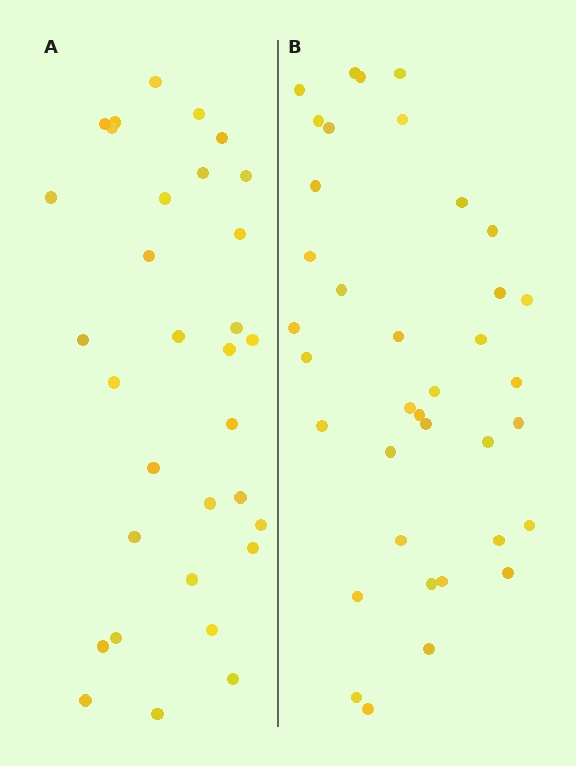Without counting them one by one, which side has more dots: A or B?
Region B (the right region) has more dots.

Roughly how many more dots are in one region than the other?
Region B has about 5 more dots than region A.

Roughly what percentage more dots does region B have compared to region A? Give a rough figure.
About 15% more.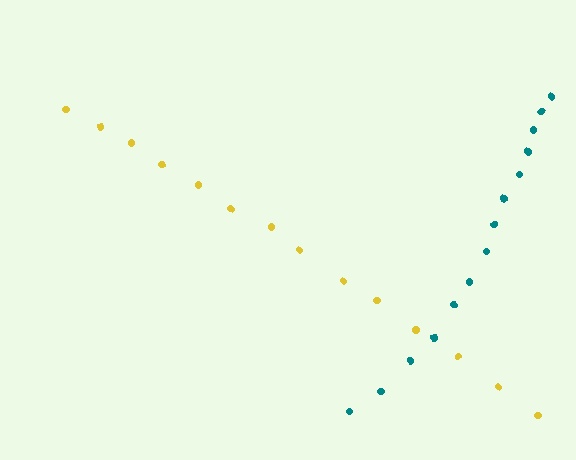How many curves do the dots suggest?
There are 2 distinct paths.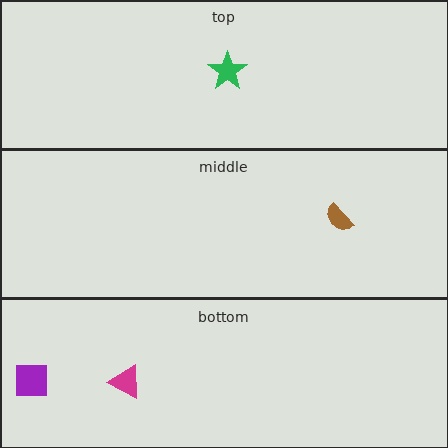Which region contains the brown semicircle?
The middle region.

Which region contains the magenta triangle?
The bottom region.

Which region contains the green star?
The top region.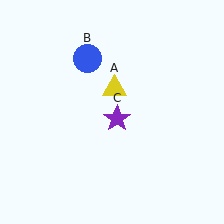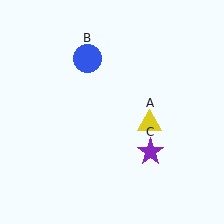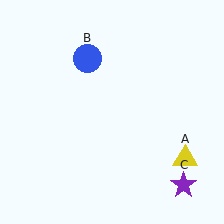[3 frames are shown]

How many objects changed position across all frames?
2 objects changed position: yellow triangle (object A), purple star (object C).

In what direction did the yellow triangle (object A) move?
The yellow triangle (object A) moved down and to the right.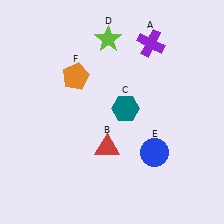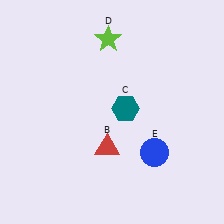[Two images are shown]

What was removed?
The orange pentagon (F), the purple cross (A) were removed in Image 2.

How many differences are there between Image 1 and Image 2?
There are 2 differences between the two images.